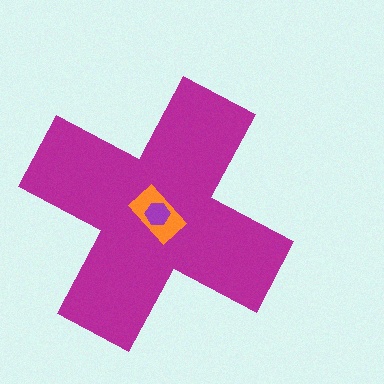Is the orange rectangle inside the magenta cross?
Yes.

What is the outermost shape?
The magenta cross.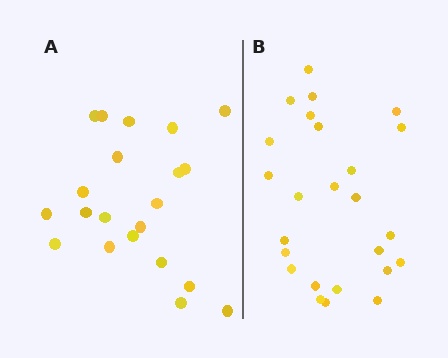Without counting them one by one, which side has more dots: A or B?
Region B (the right region) has more dots.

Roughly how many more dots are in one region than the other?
Region B has about 4 more dots than region A.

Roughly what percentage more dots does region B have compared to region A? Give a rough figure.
About 20% more.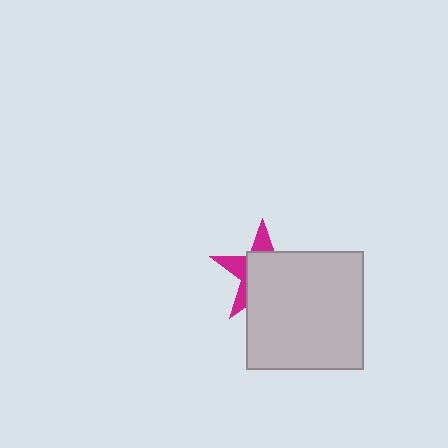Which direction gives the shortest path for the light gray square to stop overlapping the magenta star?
Moving toward the lower-right gives the shortest separation.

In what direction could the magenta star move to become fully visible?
The magenta star could move toward the upper-left. That would shift it out from behind the light gray square entirely.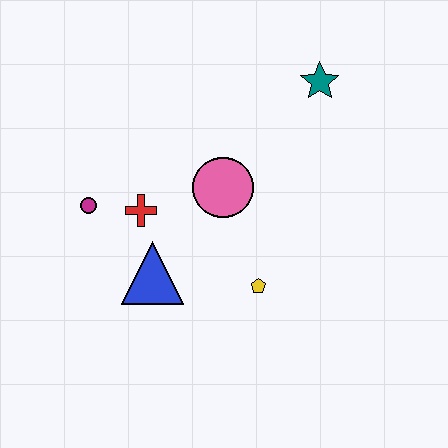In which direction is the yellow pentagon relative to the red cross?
The yellow pentagon is to the right of the red cross.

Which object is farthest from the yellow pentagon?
The teal star is farthest from the yellow pentagon.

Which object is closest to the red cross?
The magenta circle is closest to the red cross.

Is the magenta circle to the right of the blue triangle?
No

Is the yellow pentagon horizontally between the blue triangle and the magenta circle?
No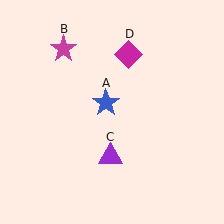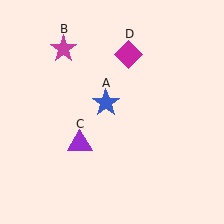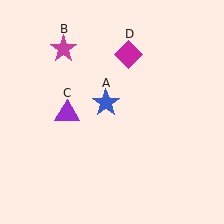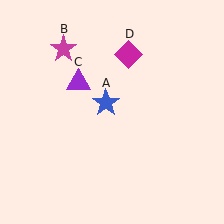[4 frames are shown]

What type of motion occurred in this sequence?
The purple triangle (object C) rotated clockwise around the center of the scene.